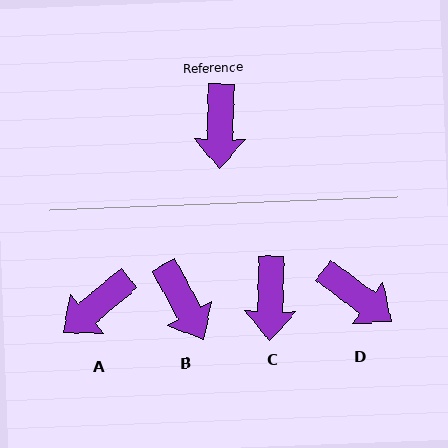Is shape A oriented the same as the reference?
No, it is off by about 49 degrees.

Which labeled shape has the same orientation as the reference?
C.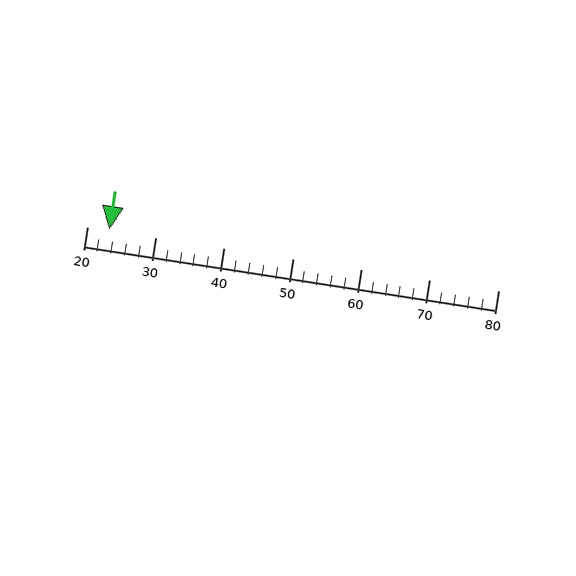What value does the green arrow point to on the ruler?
The green arrow points to approximately 23.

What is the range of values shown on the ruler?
The ruler shows values from 20 to 80.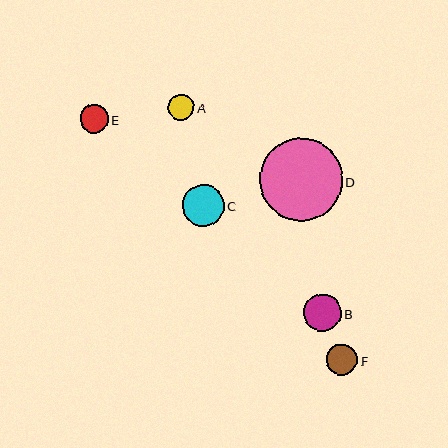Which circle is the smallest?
Circle A is the smallest with a size of approximately 27 pixels.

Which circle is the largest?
Circle D is the largest with a size of approximately 83 pixels.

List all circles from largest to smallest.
From largest to smallest: D, C, B, F, E, A.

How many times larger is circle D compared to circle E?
Circle D is approximately 2.9 times the size of circle E.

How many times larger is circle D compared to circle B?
Circle D is approximately 2.2 times the size of circle B.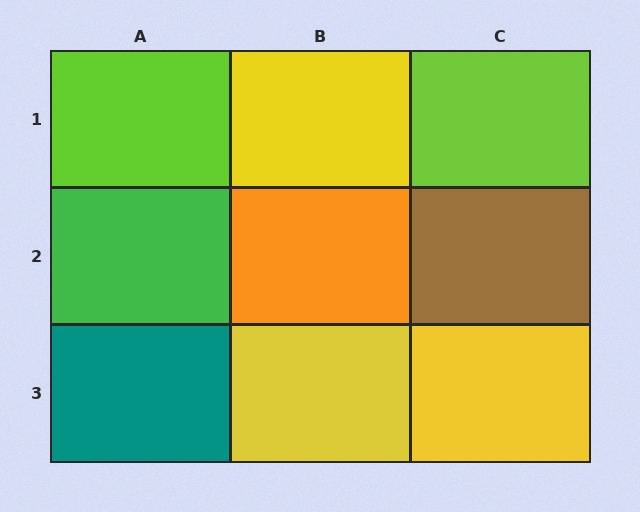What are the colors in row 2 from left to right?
Green, orange, brown.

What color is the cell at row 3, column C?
Yellow.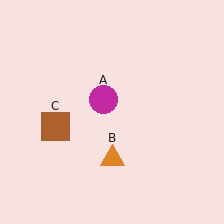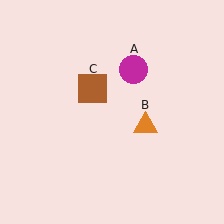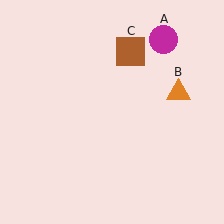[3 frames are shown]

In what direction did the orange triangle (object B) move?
The orange triangle (object B) moved up and to the right.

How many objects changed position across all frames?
3 objects changed position: magenta circle (object A), orange triangle (object B), brown square (object C).